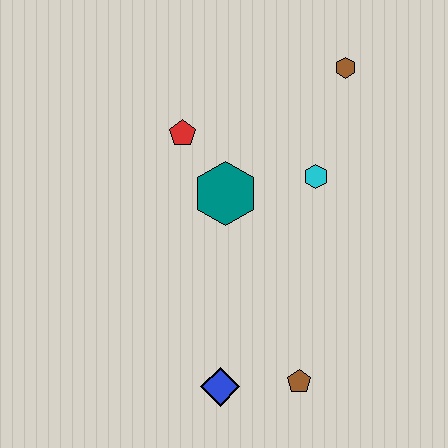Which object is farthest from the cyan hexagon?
The blue diamond is farthest from the cyan hexagon.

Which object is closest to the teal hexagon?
The red pentagon is closest to the teal hexagon.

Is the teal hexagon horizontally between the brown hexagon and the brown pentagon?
No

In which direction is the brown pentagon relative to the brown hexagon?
The brown pentagon is below the brown hexagon.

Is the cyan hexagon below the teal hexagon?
No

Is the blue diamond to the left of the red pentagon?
No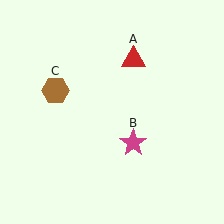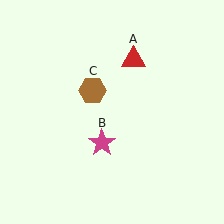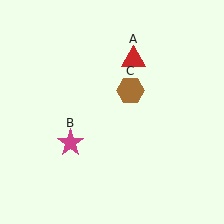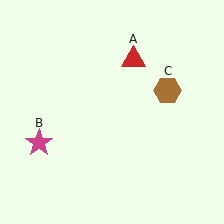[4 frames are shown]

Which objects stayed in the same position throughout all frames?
Red triangle (object A) remained stationary.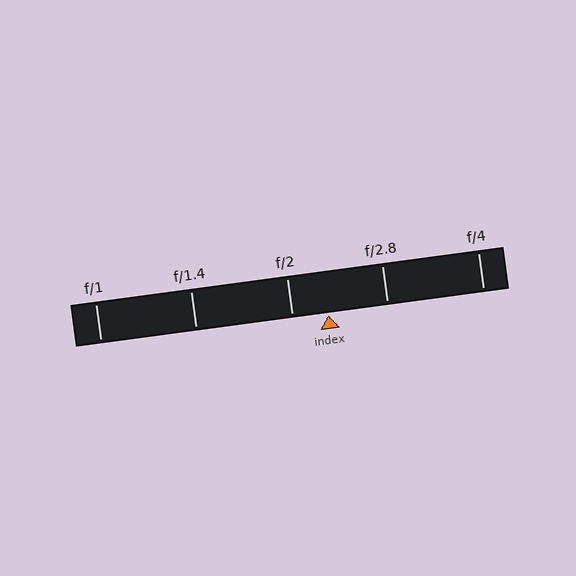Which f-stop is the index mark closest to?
The index mark is closest to f/2.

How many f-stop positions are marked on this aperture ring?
There are 5 f-stop positions marked.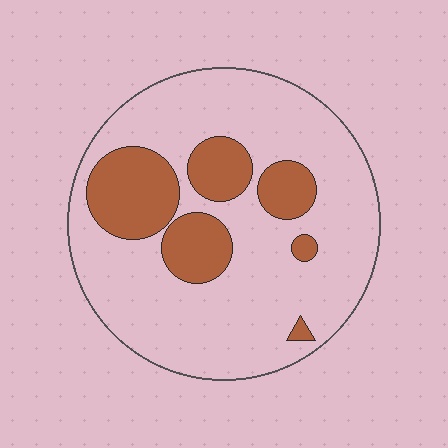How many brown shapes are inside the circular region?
6.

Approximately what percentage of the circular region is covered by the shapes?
Approximately 25%.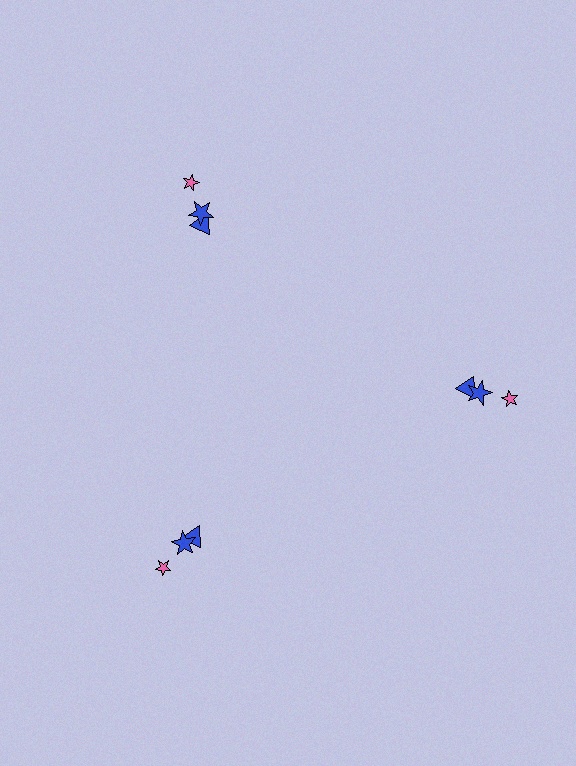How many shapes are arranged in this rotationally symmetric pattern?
There are 9 shapes, arranged in 3 groups of 3.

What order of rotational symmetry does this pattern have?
This pattern has 3-fold rotational symmetry.